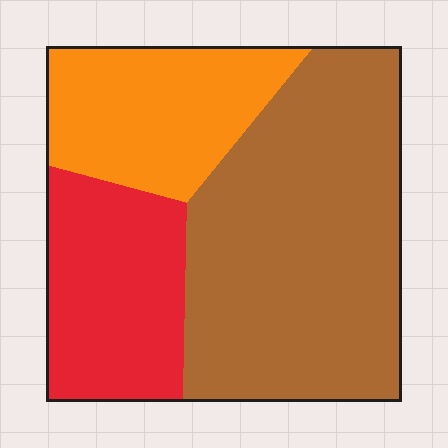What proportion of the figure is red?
Red covers 24% of the figure.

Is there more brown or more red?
Brown.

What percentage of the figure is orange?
Orange covers about 25% of the figure.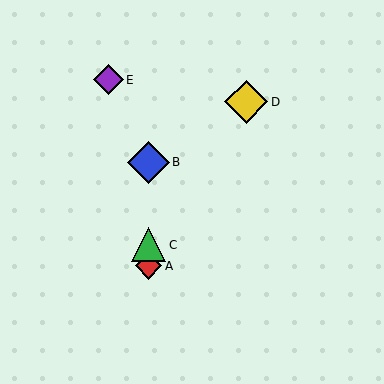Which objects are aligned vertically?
Objects A, B, C are aligned vertically.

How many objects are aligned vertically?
3 objects (A, B, C) are aligned vertically.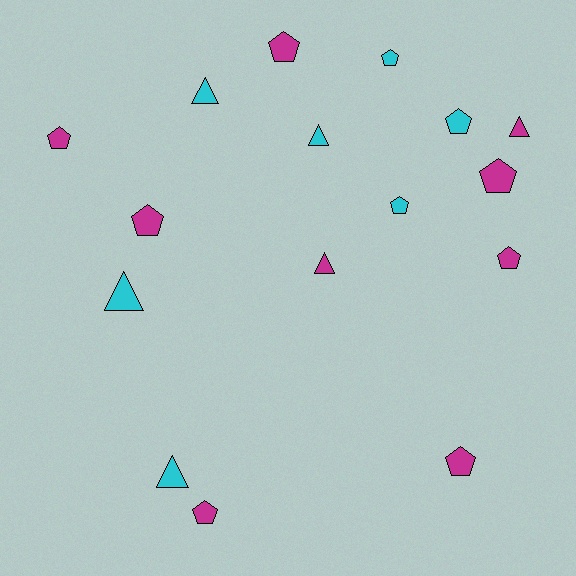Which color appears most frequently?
Magenta, with 9 objects.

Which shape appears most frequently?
Pentagon, with 10 objects.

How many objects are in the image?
There are 16 objects.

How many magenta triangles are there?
There are 2 magenta triangles.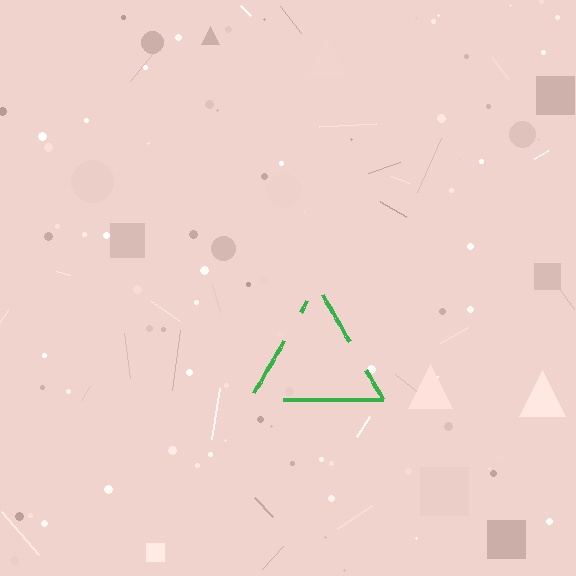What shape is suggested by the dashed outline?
The dashed outline suggests a triangle.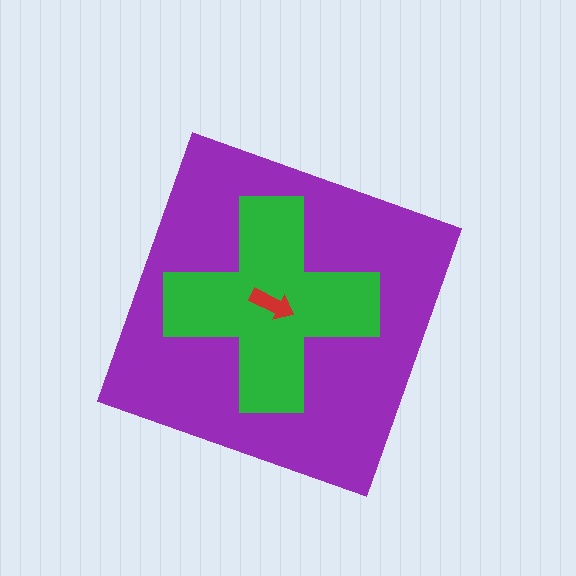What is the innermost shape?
The red arrow.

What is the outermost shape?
The purple diamond.